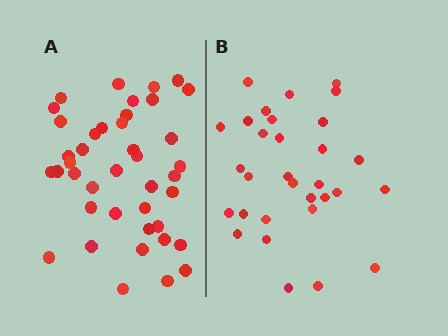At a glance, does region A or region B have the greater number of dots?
Region A (the left region) has more dots.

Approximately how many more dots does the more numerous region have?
Region A has roughly 10 or so more dots than region B.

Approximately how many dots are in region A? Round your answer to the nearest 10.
About 40 dots. (The exact count is 41, which rounds to 40.)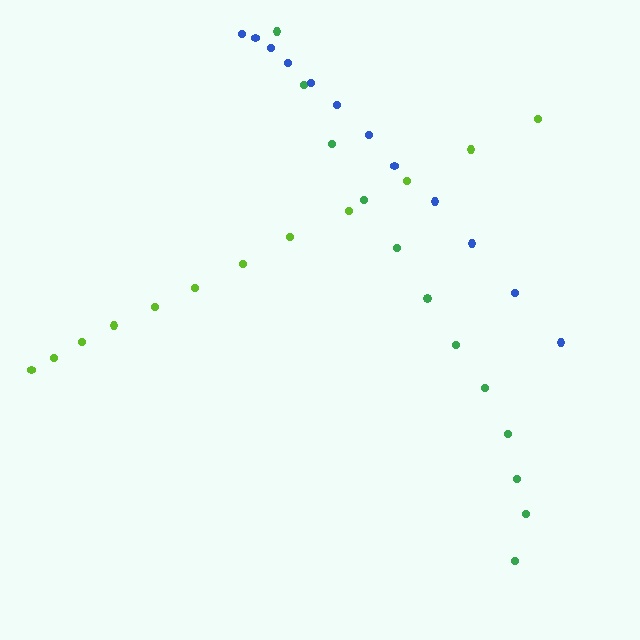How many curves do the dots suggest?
There are 3 distinct paths.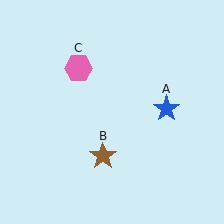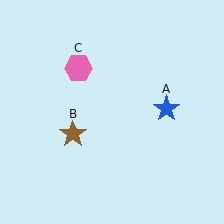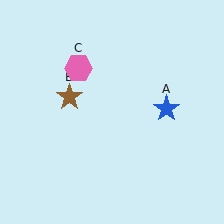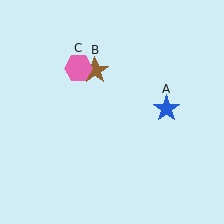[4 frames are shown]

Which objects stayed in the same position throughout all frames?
Blue star (object A) and pink hexagon (object C) remained stationary.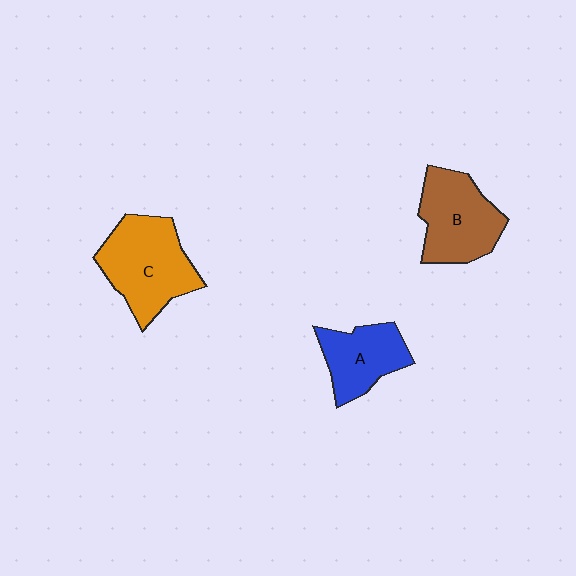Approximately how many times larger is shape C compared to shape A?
Approximately 1.5 times.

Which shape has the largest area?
Shape C (orange).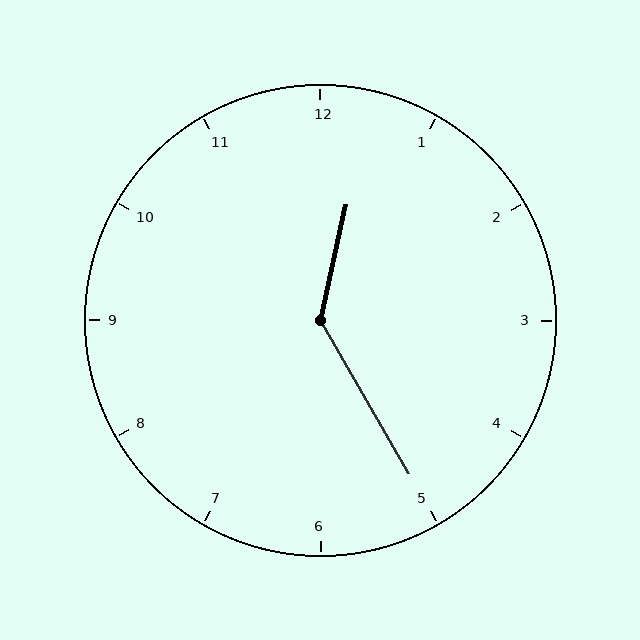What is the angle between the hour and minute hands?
Approximately 138 degrees.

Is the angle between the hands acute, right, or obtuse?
It is obtuse.